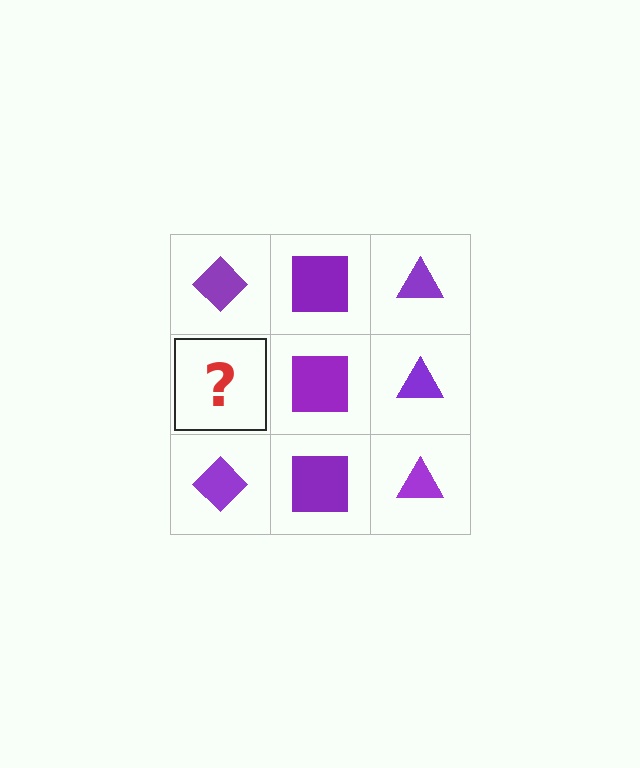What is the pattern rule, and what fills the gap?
The rule is that each column has a consistent shape. The gap should be filled with a purple diamond.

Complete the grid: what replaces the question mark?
The question mark should be replaced with a purple diamond.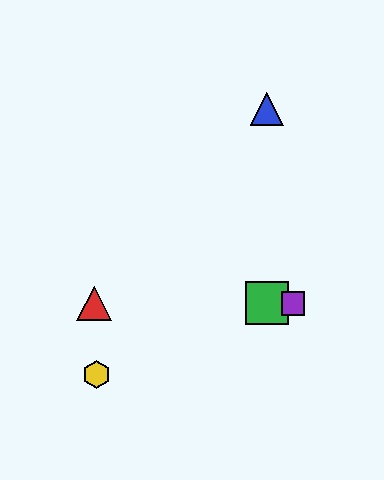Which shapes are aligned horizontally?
The red triangle, the green square, the purple square are aligned horizontally.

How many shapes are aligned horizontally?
3 shapes (the red triangle, the green square, the purple square) are aligned horizontally.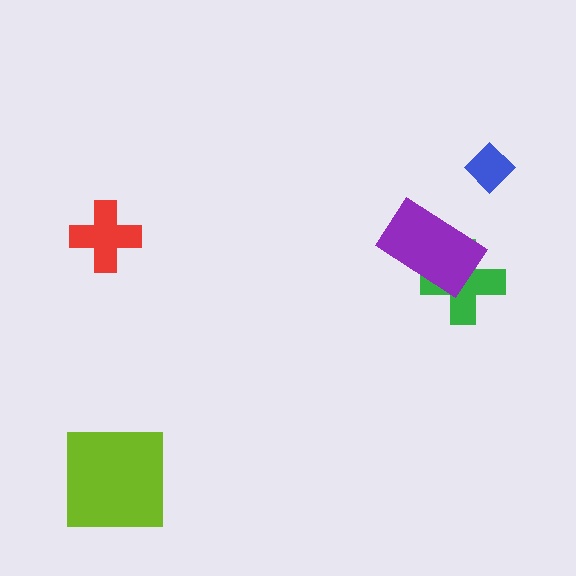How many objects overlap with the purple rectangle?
1 object overlaps with the purple rectangle.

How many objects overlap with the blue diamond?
0 objects overlap with the blue diamond.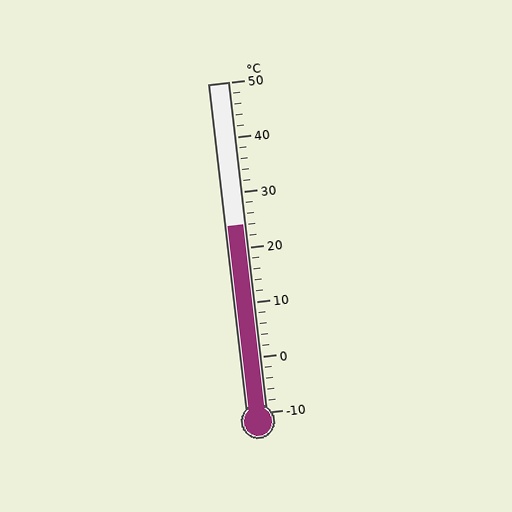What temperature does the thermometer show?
The thermometer shows approximately 24°C.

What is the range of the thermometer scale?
The thermometer scale ranges from -10°C to 50°C.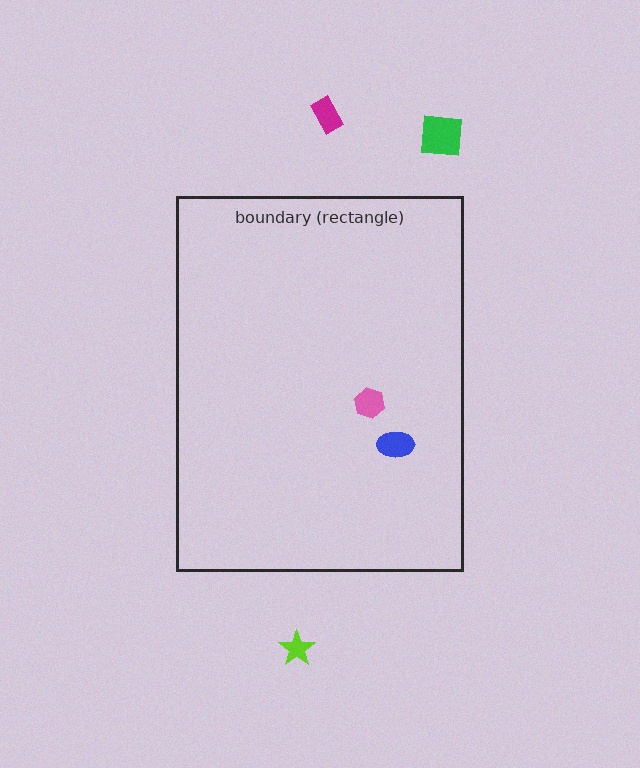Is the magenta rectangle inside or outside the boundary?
Outside.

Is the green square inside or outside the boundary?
Outside.